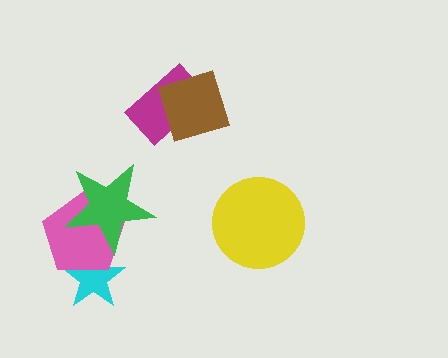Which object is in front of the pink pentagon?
The green star is in front of the pink pentagon.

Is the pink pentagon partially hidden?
Yes, it is partially covered by another shape.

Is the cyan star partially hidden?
Yes, it is partially covered by another shape.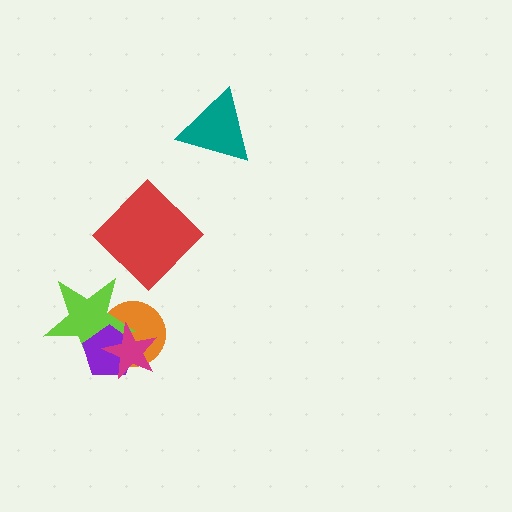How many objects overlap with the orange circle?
3 objects overlap with the orange circle.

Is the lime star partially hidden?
Yes, it is partially covered by another shape.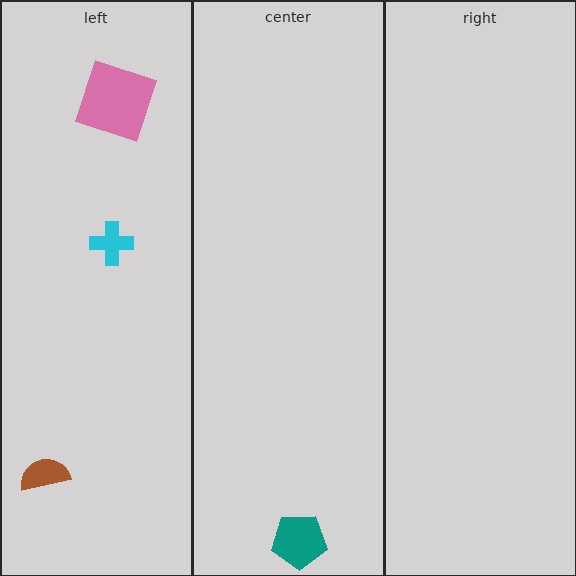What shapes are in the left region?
The brown semicircle, the pink square, the cyan cross.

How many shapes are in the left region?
3.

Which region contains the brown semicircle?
The left region.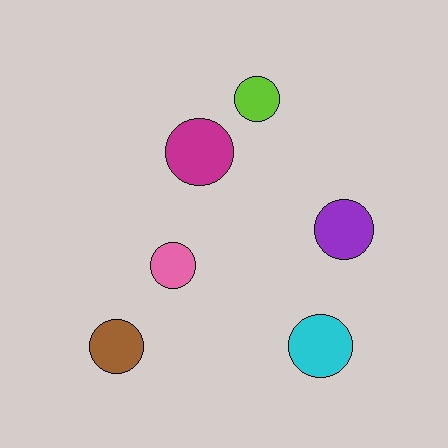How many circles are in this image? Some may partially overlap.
There are 6 circles.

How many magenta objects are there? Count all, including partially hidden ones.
There is 1 magenta object.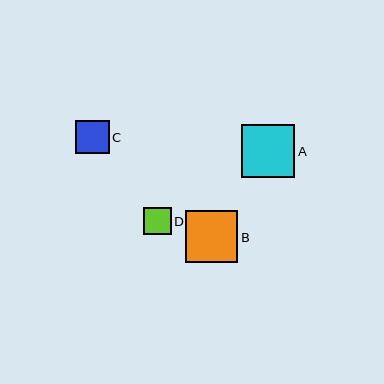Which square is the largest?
Square A is the largest with a size of approximately 53 pixels.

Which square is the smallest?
Square D is the smallest with a size of approximately 27 pixels.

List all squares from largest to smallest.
From largest to smallest: A, B, C, D.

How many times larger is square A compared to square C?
Square A is approximately 1.6 times the size of square C.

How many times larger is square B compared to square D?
Square B is approximately 1.9 times the size of square D.